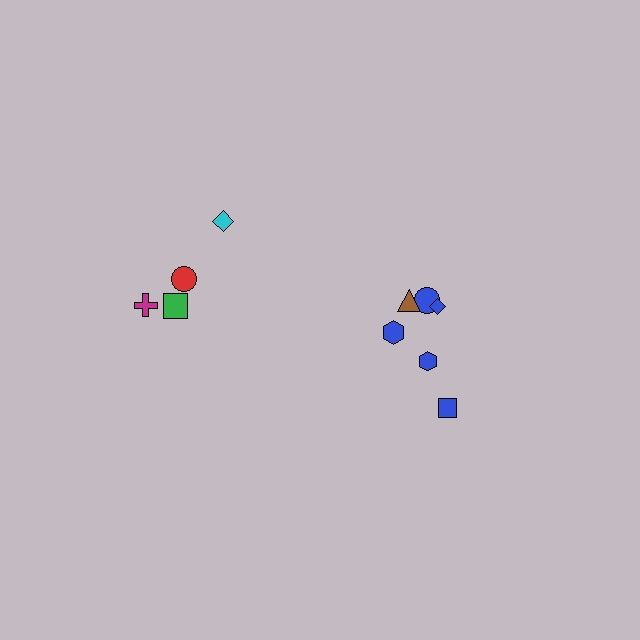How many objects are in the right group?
There are 6 objects.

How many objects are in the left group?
There are 4 objects.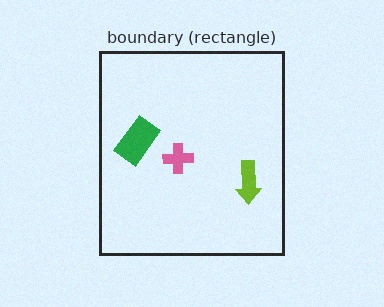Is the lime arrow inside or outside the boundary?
Inside.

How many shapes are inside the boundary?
3 inside, 0 outside.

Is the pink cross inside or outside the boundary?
Inside.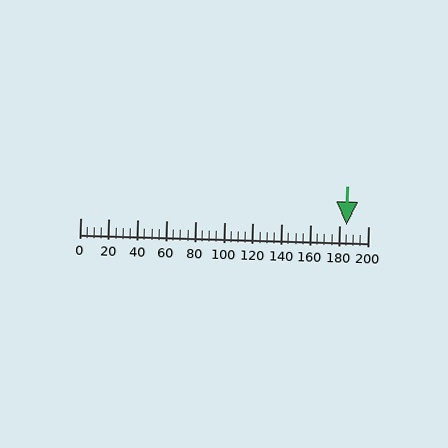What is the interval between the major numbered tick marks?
The major tick marks are spaced 20 units apart.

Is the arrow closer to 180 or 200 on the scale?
The arrow is closer to 180.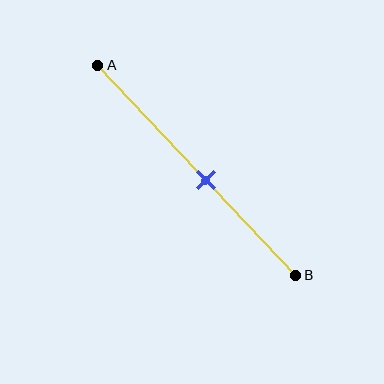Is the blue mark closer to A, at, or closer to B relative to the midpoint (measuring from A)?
The blue mark is closer to point B than the midpoint of segment AB.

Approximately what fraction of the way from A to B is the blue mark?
The blue mark is approximately 55% of the way from A to B.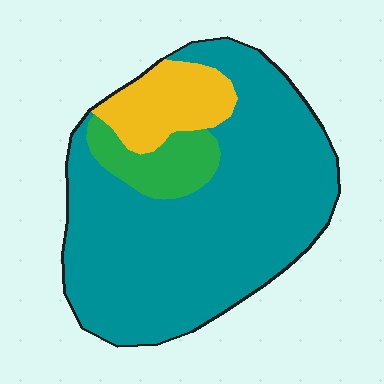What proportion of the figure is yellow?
Yellow takes up about one eighth (1/8) of the figure.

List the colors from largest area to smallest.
From largest to smallest: teal, yellow, green.